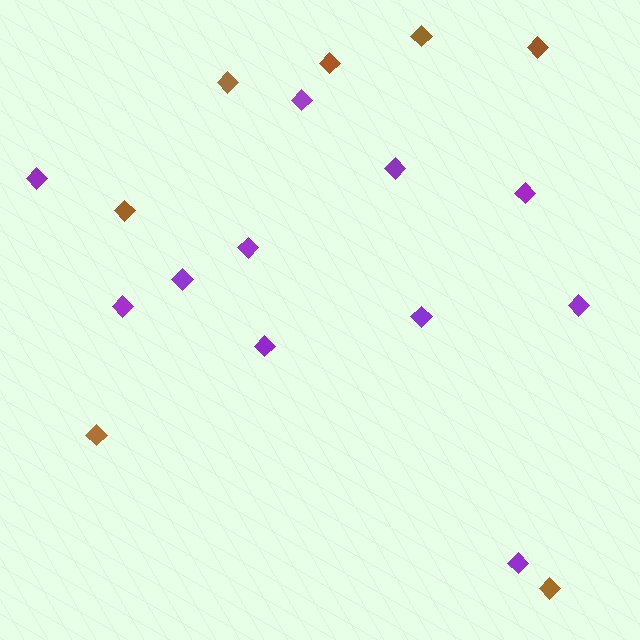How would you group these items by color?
There are 2 groups: one group of brown diamonds (7) and one group of purple diamonds (11).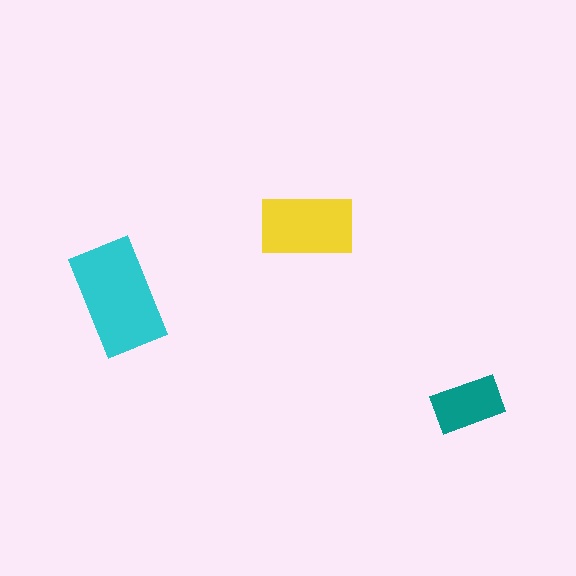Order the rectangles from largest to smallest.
the cyan one, the yellow one, the teal one.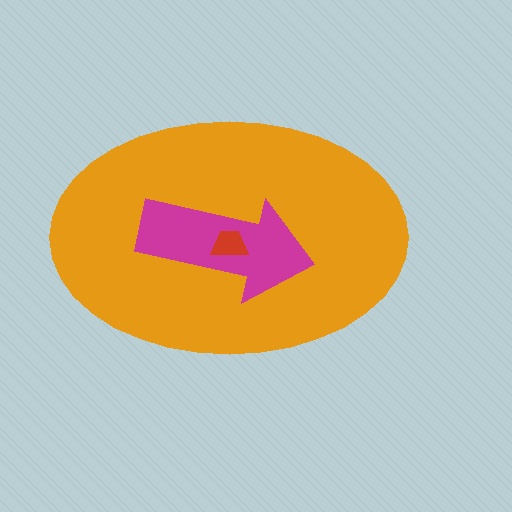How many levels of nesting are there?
3.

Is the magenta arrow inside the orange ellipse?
Yes.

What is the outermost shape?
The orange ellipse.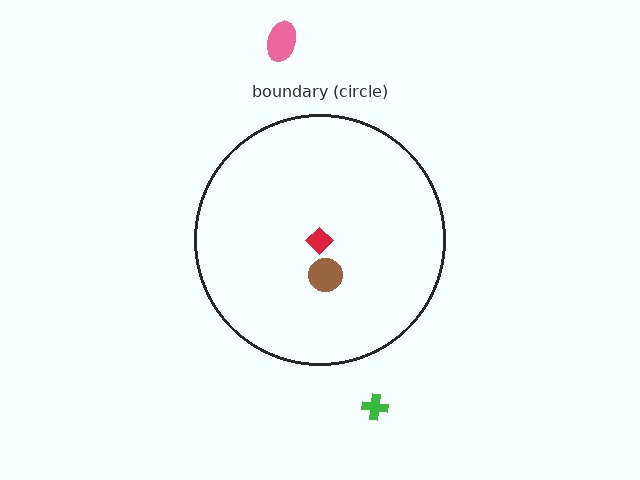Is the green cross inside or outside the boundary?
Outside.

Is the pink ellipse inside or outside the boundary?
Outside.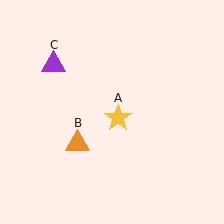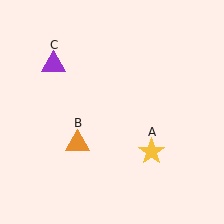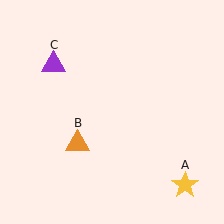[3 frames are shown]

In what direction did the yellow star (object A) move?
The yellow star (object A) moved down and to the right.